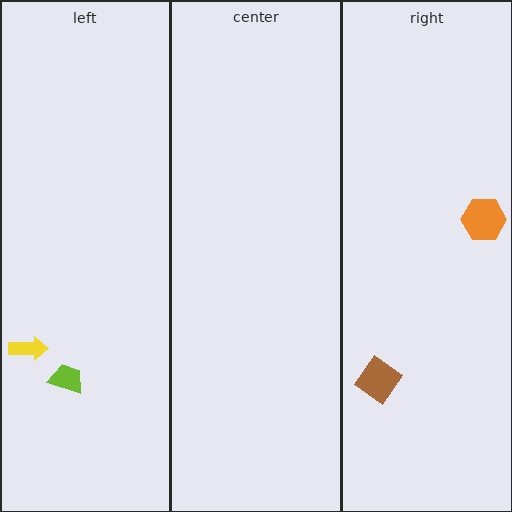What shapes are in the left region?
The lime trapezoid, the yellow arrow.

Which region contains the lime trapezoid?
The left region.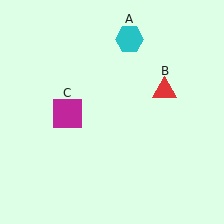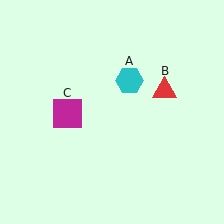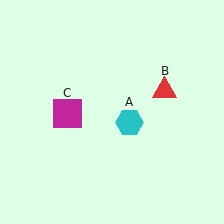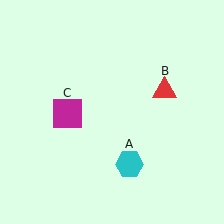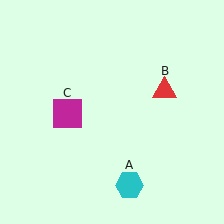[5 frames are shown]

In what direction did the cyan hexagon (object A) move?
The cyan hexagon (object A) moved down.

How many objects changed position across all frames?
1 object changed position: cyan hexagon (object A).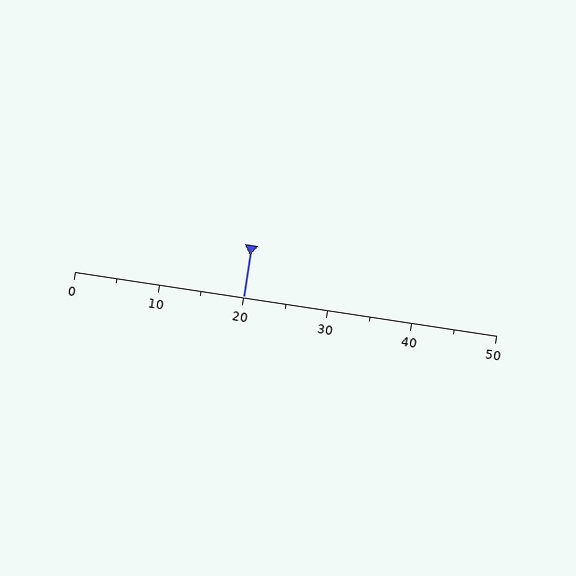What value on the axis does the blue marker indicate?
The marker indicates approximately 20.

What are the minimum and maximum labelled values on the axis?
The axis runs from 0 to 50.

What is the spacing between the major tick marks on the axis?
The major ticks are spaced 10 apart.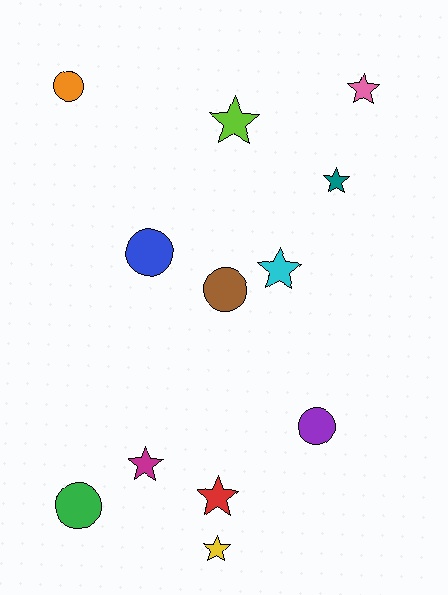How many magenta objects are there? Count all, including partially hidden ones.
There is 1 magenta object.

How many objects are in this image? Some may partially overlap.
There are 12 objects.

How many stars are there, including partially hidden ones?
There are 7 stars.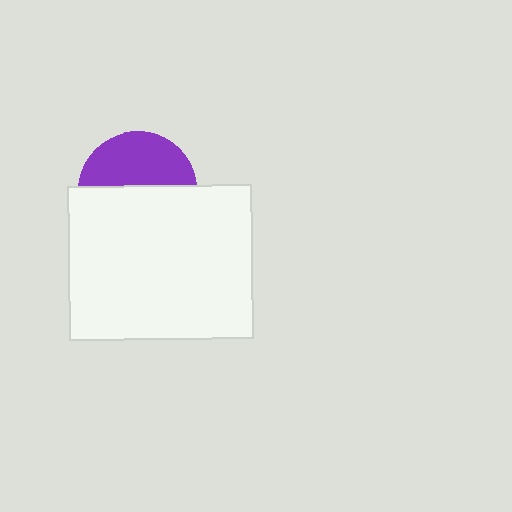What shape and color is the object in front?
The object in front is a white rectangle.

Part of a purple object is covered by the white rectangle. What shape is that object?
It is a circle.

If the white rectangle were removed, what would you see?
You would see the complete purple circle.